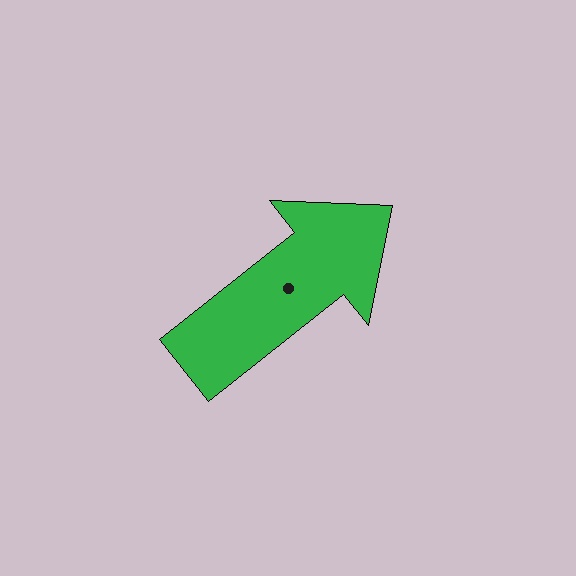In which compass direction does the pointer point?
Northeast.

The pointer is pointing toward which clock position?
Roughly 2 o'clock.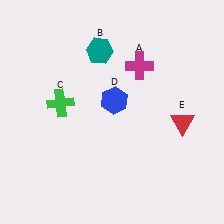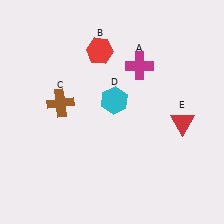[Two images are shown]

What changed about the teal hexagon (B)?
In Image 1, B is teal. In Image 2, it changed to red.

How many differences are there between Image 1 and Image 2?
There are 3 differences between the two images.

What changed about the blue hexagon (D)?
In Image 1, D is blue. In Image 2, it changed to cyan.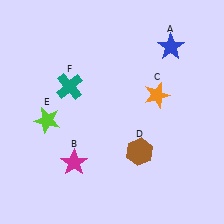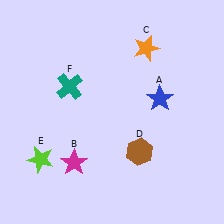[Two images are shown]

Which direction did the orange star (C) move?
The orange star (C) moved up.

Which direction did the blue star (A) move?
The blue star (A) moved down.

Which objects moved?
The objects that moved are: the blue star (A), the orange star (C), the lime star (E).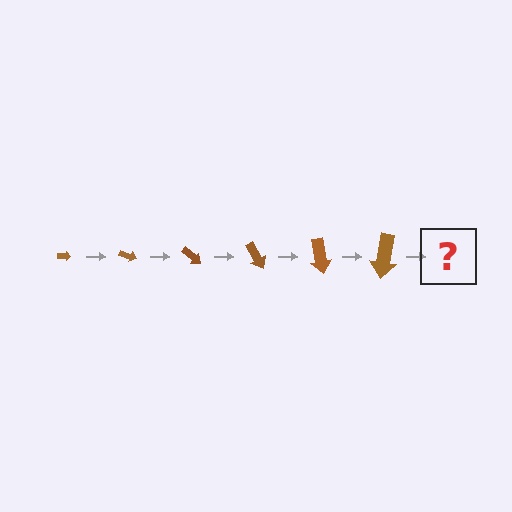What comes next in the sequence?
The next element should be an arrow, larger than the previous one and rotated 120 degrees from the start.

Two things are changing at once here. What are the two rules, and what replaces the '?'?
The two rules are that the arrow grows larger each step and it rotates 20 degrees each step. The '?' should be an arrow, larger than the previous one and rotated 120 degrees from the start.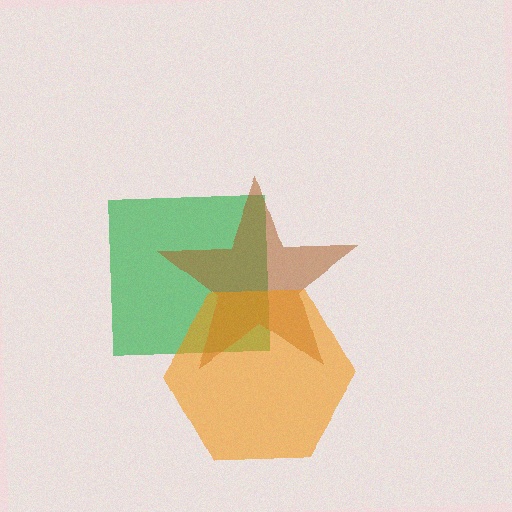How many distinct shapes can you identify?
There are 3 distinct shapes: a green square, a brown star, an orange hexagon.